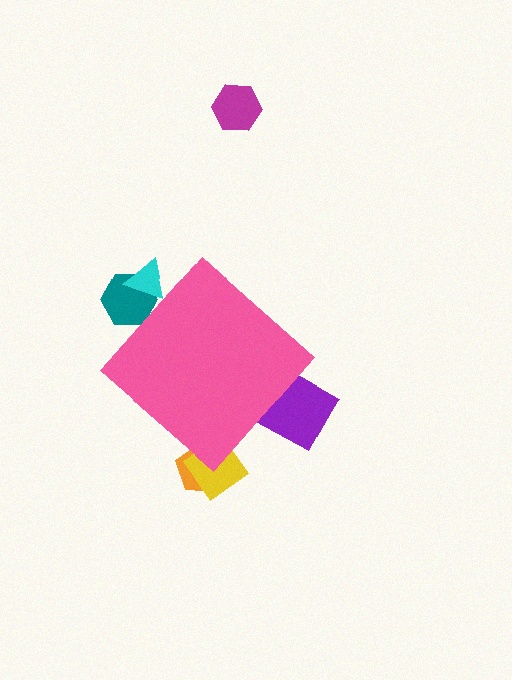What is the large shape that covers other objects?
A pink diamond.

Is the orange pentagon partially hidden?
Yes, the orange pentagon is partially hidden behind the pink diamond.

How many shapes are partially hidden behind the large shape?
5 shapes are partially hidden.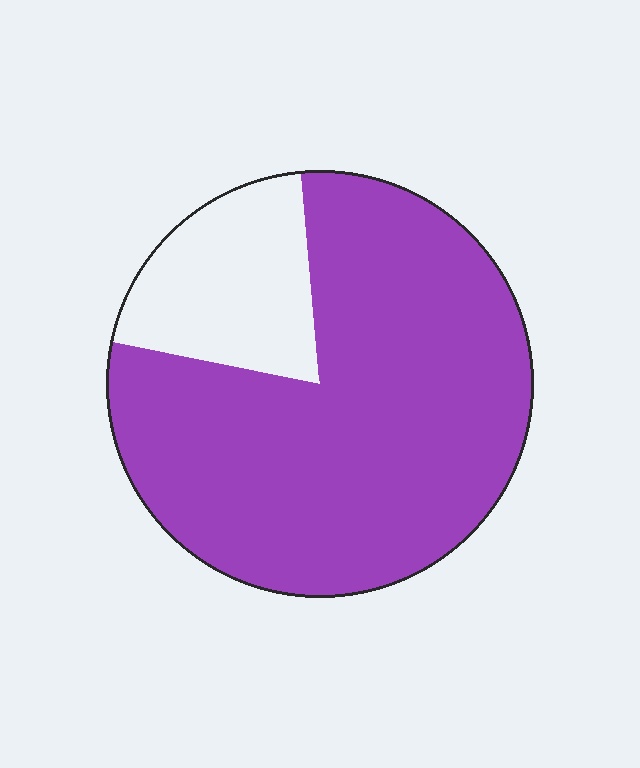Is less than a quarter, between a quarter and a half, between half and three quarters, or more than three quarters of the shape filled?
More than three quarters.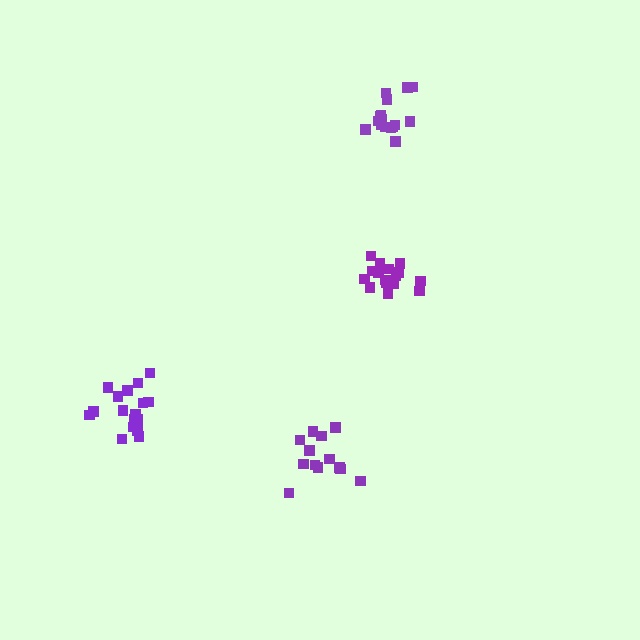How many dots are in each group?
Group 1: 17 dots, Group 2: 17 dots, Group 3: 13 dots, Group 4: 16 dots (63 total).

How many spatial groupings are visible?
There are 4 spatial groupings.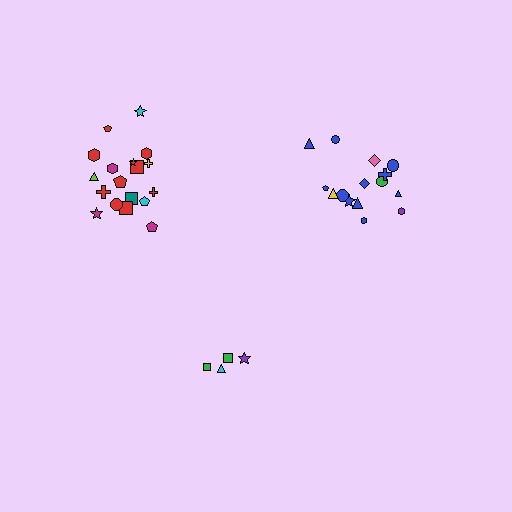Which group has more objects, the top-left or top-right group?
The top-left group.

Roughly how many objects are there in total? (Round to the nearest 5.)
Roughly 35 objects in total.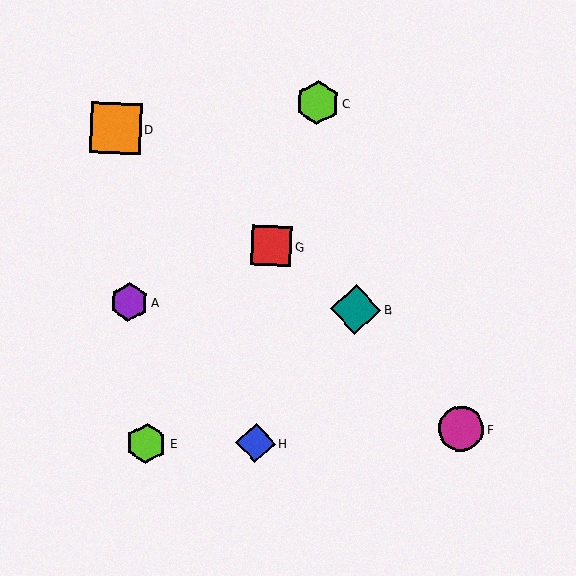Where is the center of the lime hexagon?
The center of the lime hexagon is at (318, 103).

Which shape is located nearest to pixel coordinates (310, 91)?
The lime hexagon (labeled C) at (318, 103) is nearest to that location.